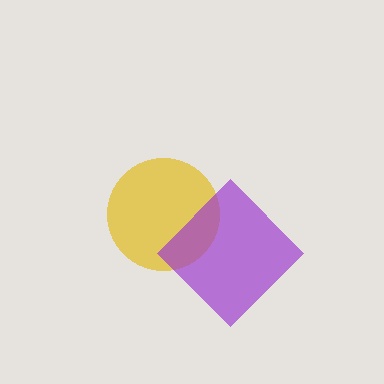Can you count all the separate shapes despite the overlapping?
Yes, there are 2 separate shapes.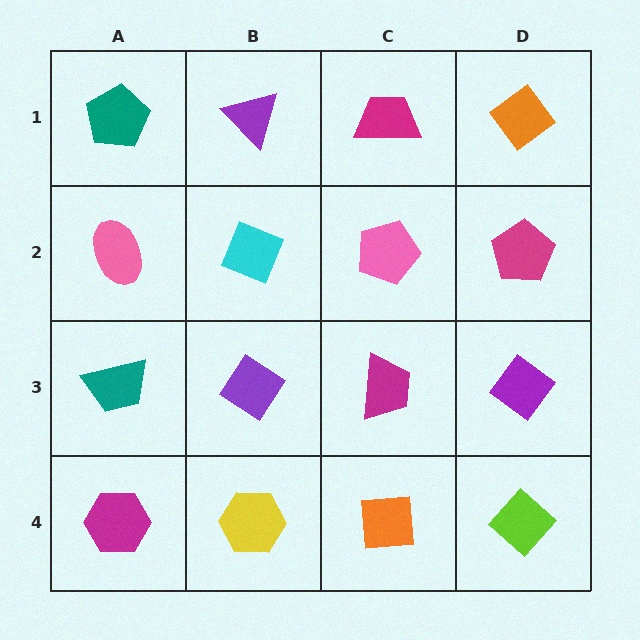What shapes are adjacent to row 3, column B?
A cyan diamond (row 2, column B), a yellow hexagon (row 4, column B), a teal trapezoid (row 3, column A), a magenta trapezoid (row 3, column C).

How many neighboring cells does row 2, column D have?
3.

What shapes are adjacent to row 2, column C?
A magenta trapezoid (row 1, column C), a magenta trapezoid (row 3, column C), a cyan diamond (row 2, column B), a magenta pentagon (row 2, column D).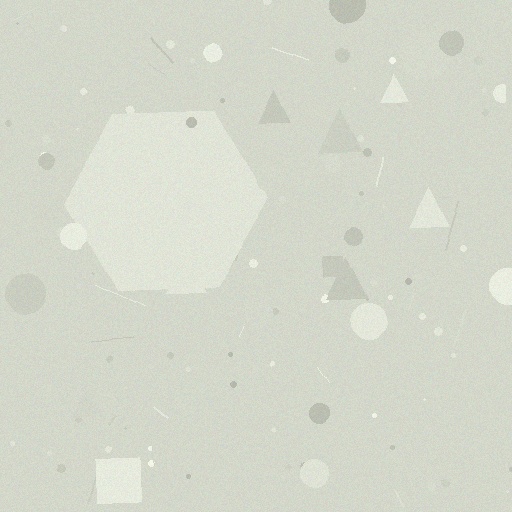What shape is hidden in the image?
A hexagon is hidden in the image.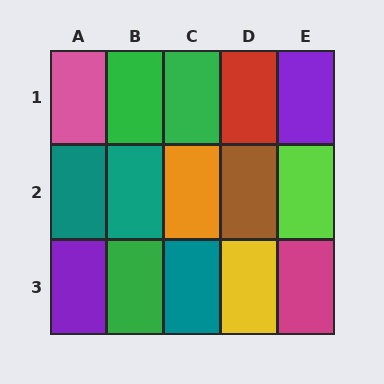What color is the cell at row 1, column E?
Purple.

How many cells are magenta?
1 cell is magenta.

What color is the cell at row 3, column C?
Teal.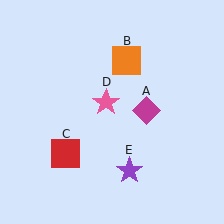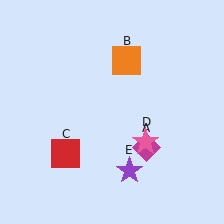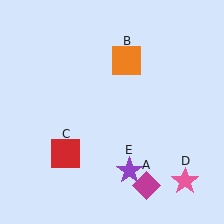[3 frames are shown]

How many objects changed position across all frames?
2 objects changed position: magenta diamond (object A), pink star (object D).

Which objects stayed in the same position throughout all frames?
Orange square (object B) and red square (object C) and purple star (object E) remained stationary.